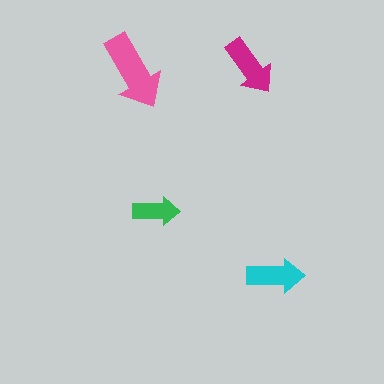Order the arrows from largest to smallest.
the pink one, the magenta one, the cyan one, the green one.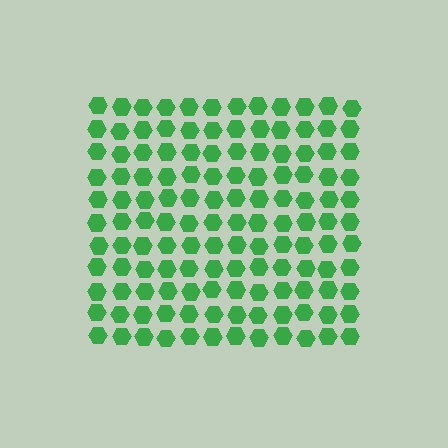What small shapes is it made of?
It is made of small hexagons.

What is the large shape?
The large shape is a square.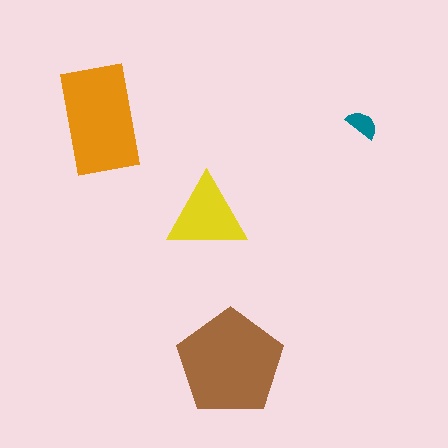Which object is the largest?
The brown pentagon.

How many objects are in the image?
There are 4 objects in the image.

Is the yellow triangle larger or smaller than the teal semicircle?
Larger.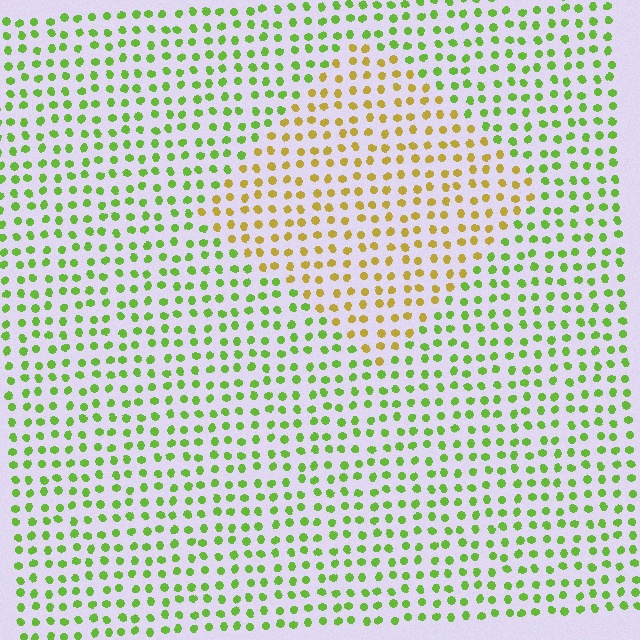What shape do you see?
I see a diamond.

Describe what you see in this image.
The image is filled with small lime elements in a uniform arrangement. A diamond-shaped region is visible where the elements are tinted to a slightly different hue, forming a subtle color boundary.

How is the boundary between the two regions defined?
The boundary is defined purely by a slight shift in hue (about 49 degrees). Spacing, size, and orientation are identical on both sides.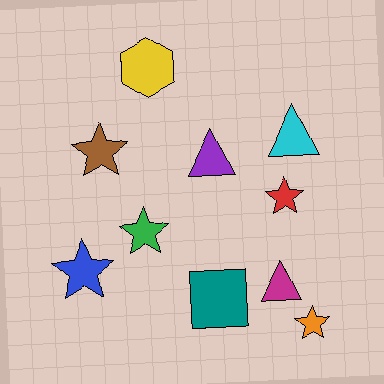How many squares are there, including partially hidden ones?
There is 1 square.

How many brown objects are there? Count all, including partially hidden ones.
There is 1 brown object.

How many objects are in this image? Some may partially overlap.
There are 10 objects.